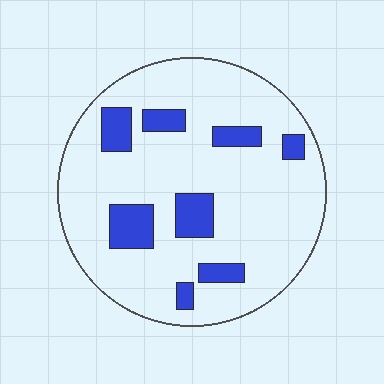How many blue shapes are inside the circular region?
8.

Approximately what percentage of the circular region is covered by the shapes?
Approximately 15%.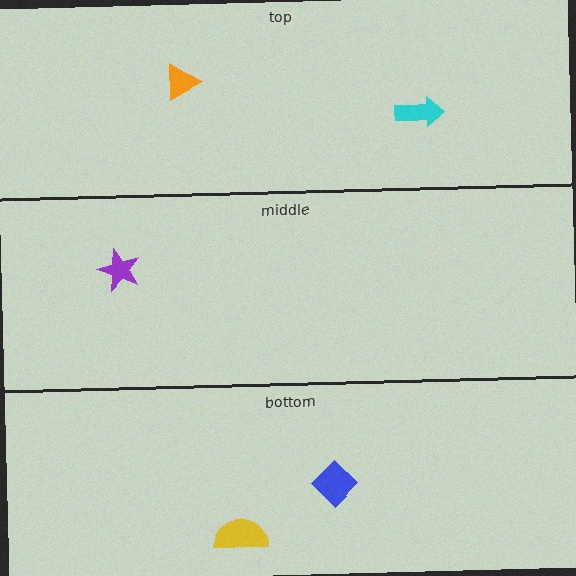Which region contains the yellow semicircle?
The bottom region.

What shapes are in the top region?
The orange triangle, the cyan arrow.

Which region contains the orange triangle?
The top region.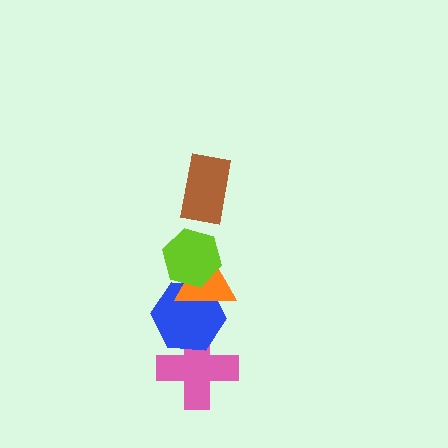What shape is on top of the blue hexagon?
The orange triangle is on top of the blue hexagon.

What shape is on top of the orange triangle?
The lime hexagon is on top of the orange triangle.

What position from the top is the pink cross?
The pink cross is 5th from the top.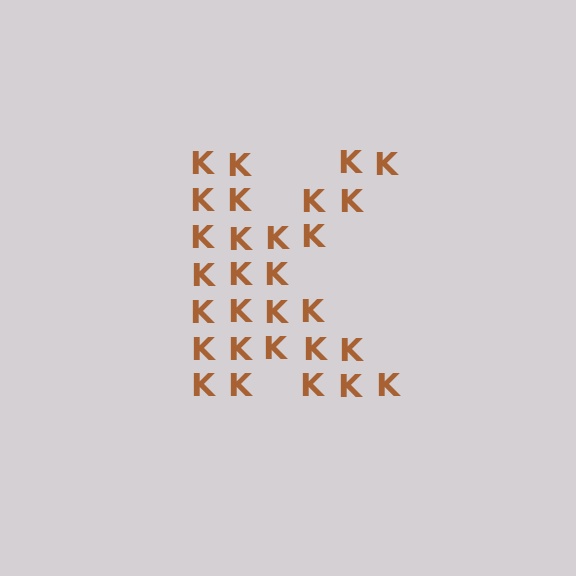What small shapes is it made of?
It is made of small letter K's.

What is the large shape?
The large shape is the letter K.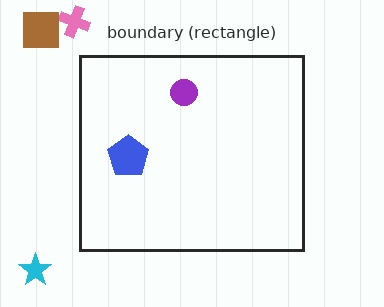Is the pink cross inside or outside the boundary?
Outside.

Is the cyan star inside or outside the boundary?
Outside.